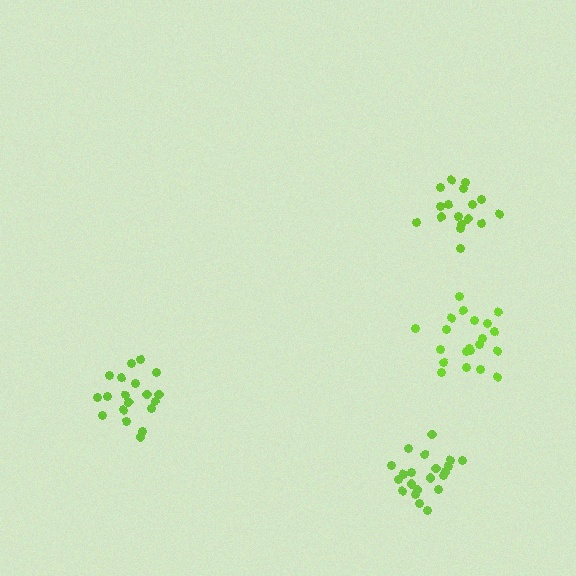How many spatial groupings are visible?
There are 4 spatial groupings.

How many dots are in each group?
Group 1: 21 dots, Group 2: 19 dots, Group 3: 17 dots, Group 4: 21 dots (78 total).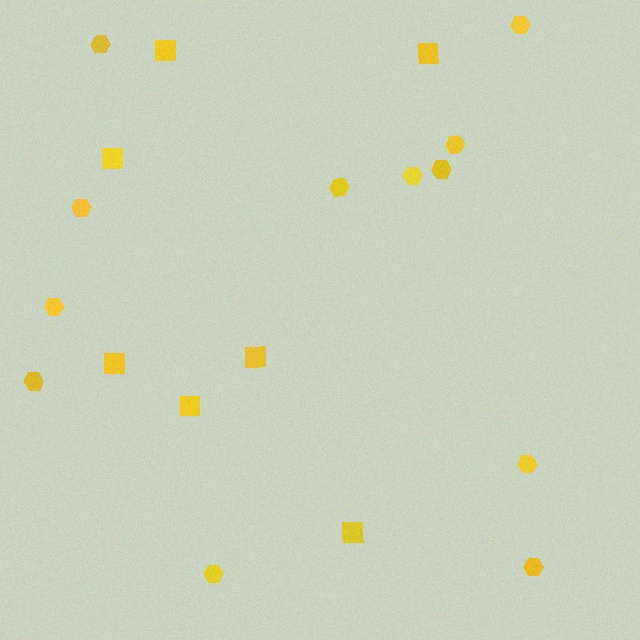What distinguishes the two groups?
There are 2 groups: one group of hexagons (12) and one group of squares (7).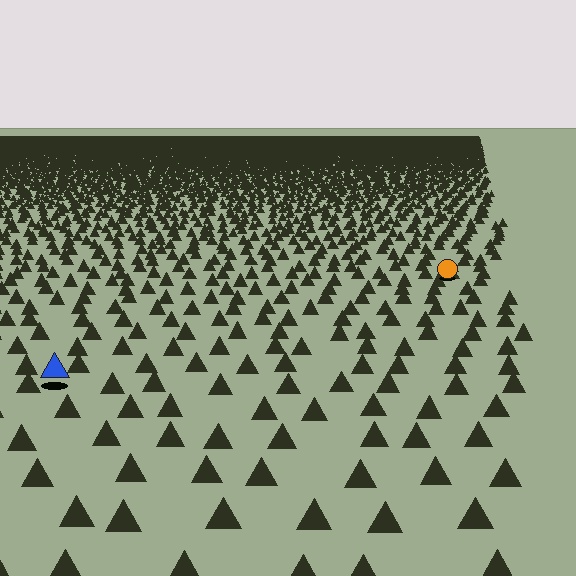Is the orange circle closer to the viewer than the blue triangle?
No. The blue triangle is closer — you can tell from the texture gradient: the ground texture is coarser near it.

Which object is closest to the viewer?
The blue triangle is closest. The texture marks near it are larger and more spread out.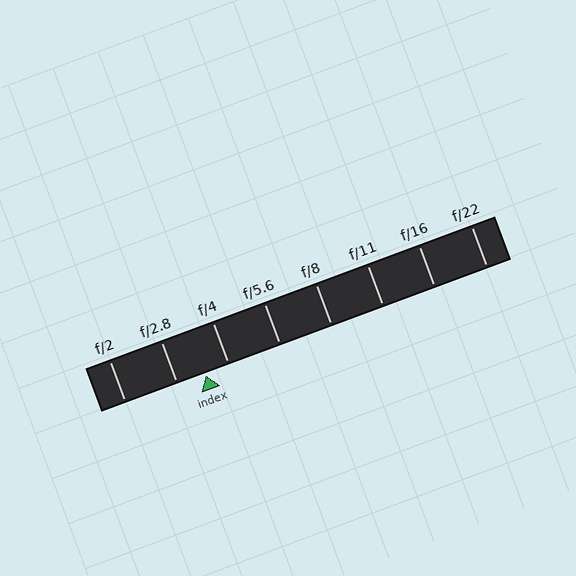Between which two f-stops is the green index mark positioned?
The index mark is between f/2.8 and f/4.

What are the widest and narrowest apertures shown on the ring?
The widest aperture shown is f/2 and the narrowest is f/22.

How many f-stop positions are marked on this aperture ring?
There are 8 f-stop positions marked.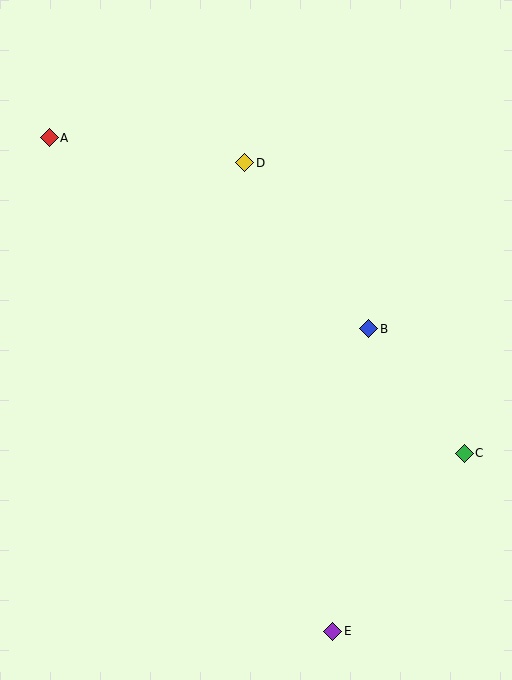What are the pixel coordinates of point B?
Point B is at (369, 329).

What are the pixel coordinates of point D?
Point D is at (245, 163).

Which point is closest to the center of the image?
Point B at (369, 329) is closest to the center.